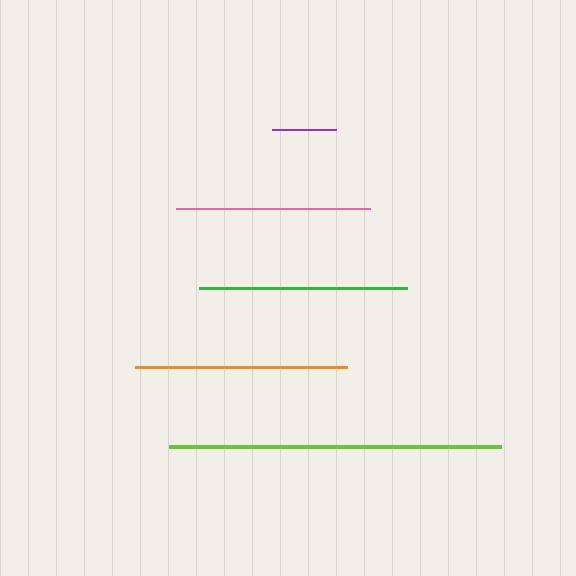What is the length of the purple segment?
The purple segment is approximately 64 pixels long.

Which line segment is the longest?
The lime line is the longest at approximately 332 pixels.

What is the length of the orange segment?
The orange segment is approximately 212 pixels long.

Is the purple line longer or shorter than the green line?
The green line is longer than the purple line.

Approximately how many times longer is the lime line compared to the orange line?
The lime line is approximately 1.6 times the length of the orange line.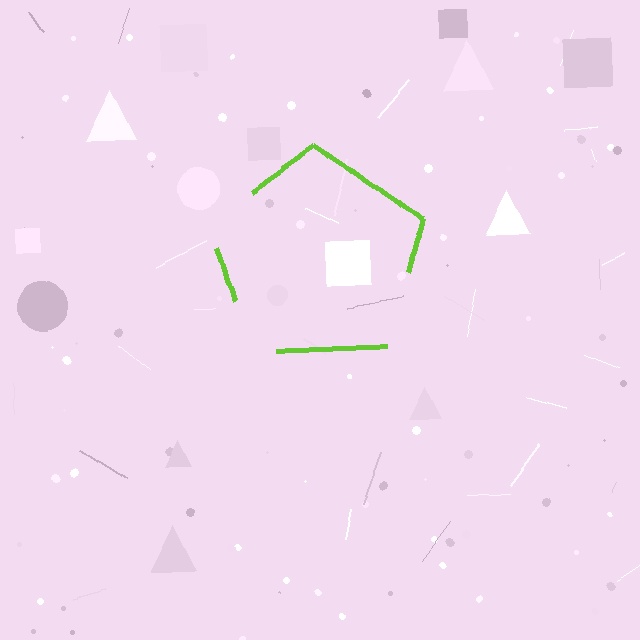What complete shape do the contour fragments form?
The contour fragments form a pentagon.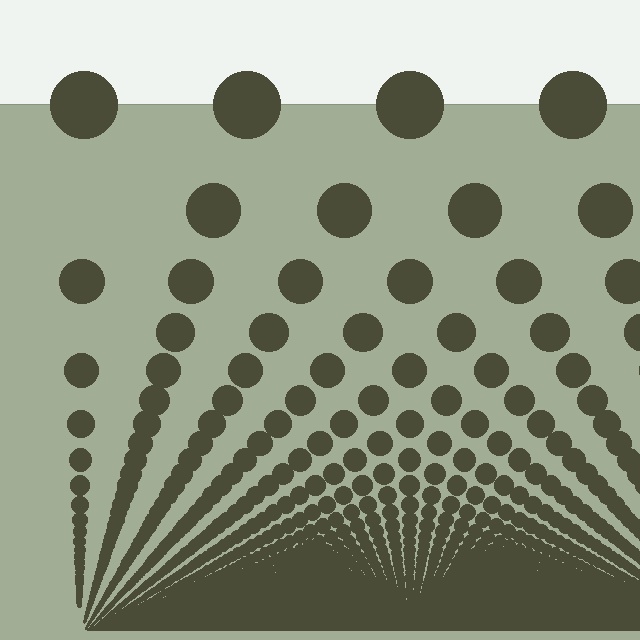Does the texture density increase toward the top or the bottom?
Density increases toward the bottom.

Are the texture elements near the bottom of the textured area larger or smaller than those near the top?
Smaller. The gradient is inverted — elements near the bottom are smaller and denser.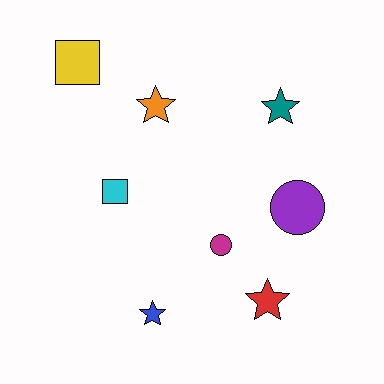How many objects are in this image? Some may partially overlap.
There are 8 objects.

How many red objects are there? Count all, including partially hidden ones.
There is 1 red object.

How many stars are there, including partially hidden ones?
There are 4 stars.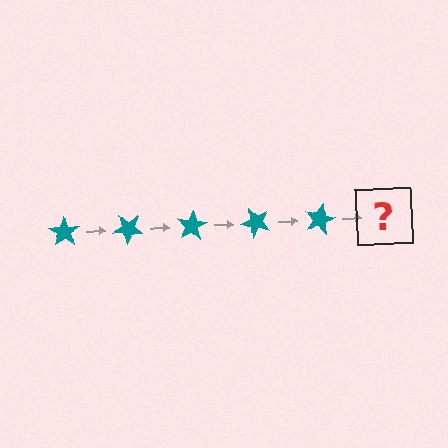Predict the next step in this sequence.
The next step is a teal star rotated 200 degrees.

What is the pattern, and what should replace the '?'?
The pattern is that the star rotates 40 degrees each step. The '?' should be a teal star rotated 200 degrees.